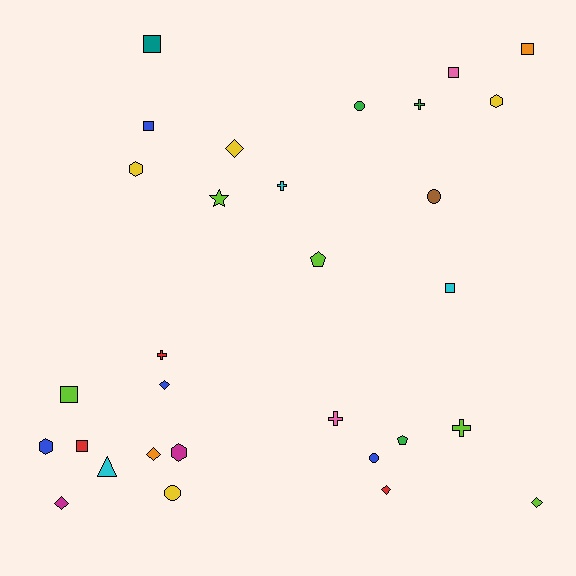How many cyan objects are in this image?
There are 3 cyan objects.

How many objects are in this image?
There are 30 objects.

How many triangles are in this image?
There is 1 triangle.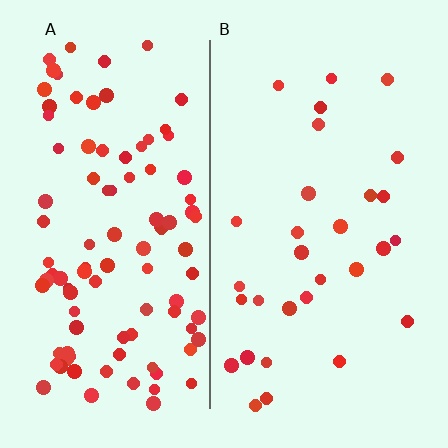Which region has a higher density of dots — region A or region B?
A (the left).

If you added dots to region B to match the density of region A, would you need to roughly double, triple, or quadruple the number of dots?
Approximately triple.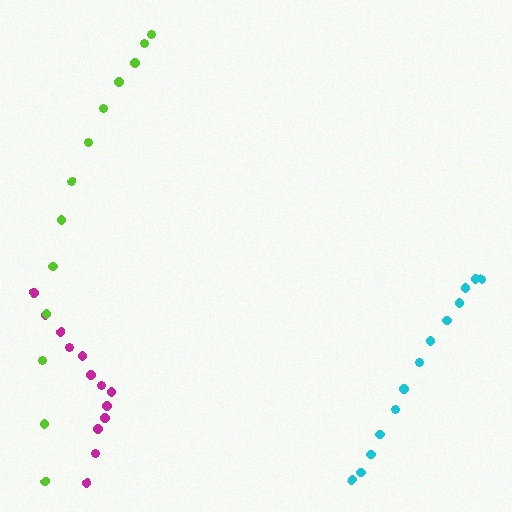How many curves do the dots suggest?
There are 3 distinct paths.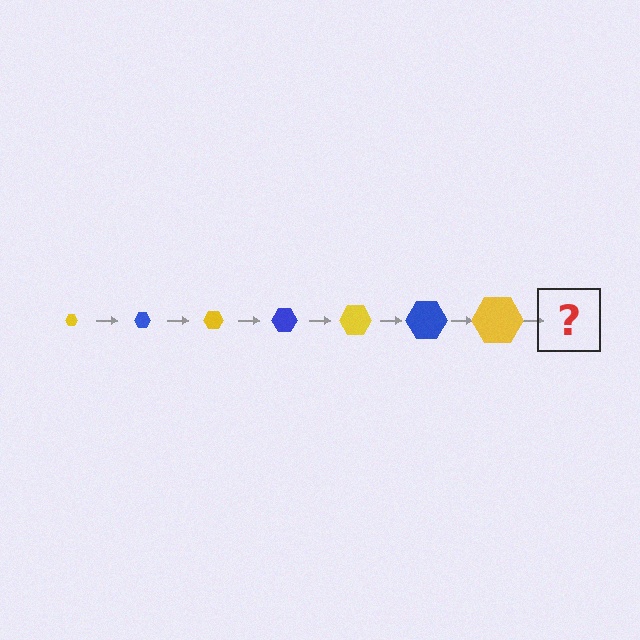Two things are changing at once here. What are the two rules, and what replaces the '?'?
The two rules are that the hexagon grows larger each step and the color cycles through yellow and blue. The '?' should be a blue hexagon, larger than the previous one.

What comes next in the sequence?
The next element should be a blue hexagon, larger than the previous one.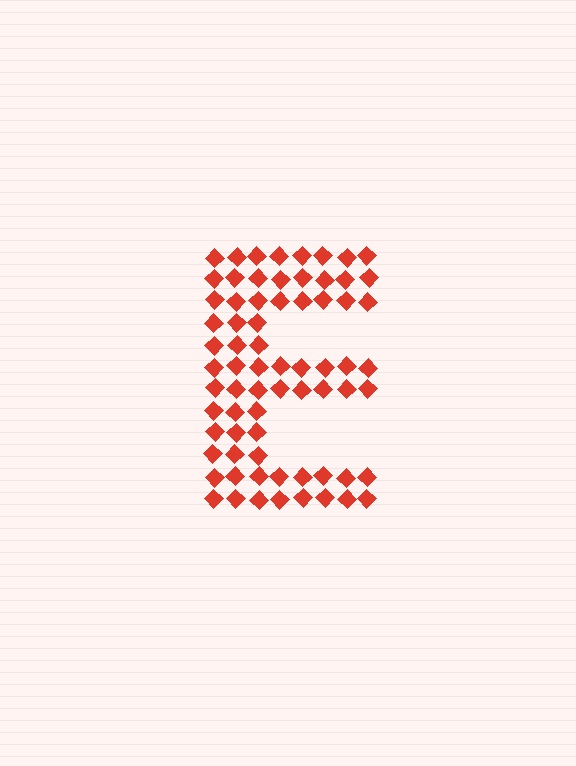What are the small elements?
The small elements are diamonds.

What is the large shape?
The large shape is the letter E.